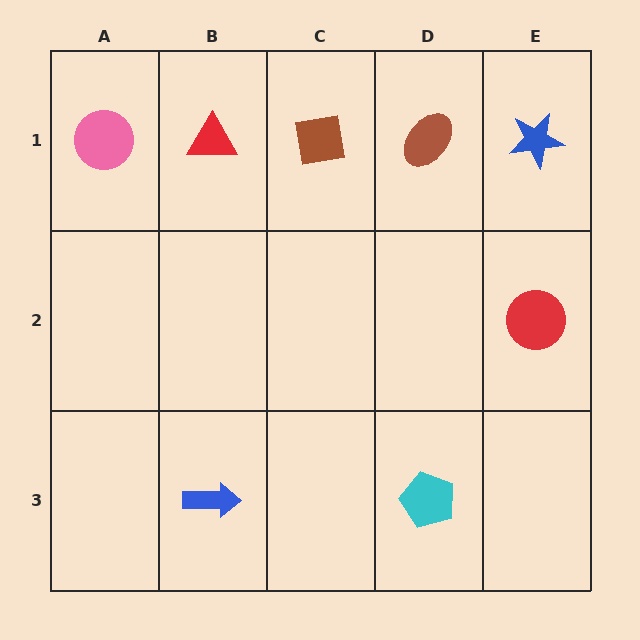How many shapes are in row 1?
5 shapes.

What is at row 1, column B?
A red triangle.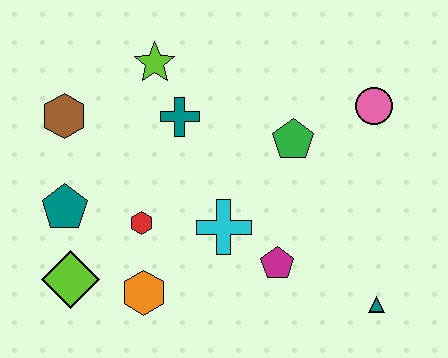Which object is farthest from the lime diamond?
The pink circle is farthest from the lime diamond.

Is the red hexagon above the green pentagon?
No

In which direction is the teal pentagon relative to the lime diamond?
The teal pentagon is above the lime diamond.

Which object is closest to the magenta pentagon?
The cyan cross is closest to the magenta pentagon.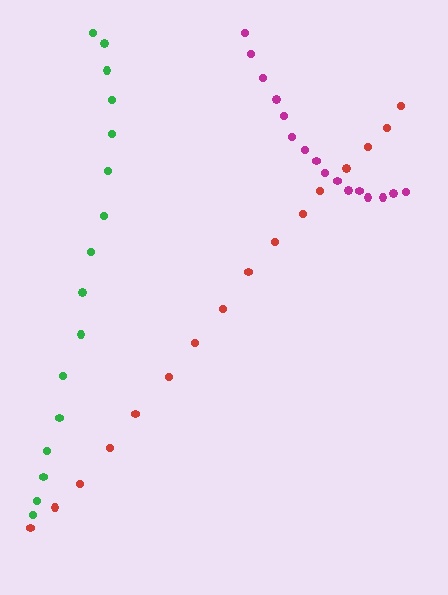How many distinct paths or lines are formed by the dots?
There are 3 distinct paths.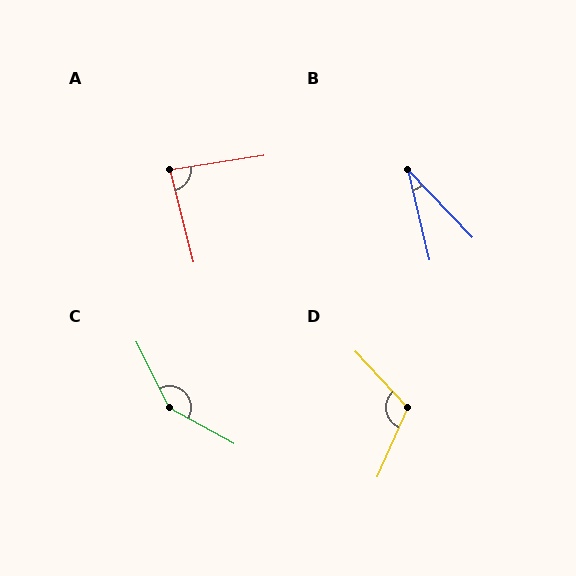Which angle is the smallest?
B, at approximately 31 degrees.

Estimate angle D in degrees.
Approximately 113 degrees.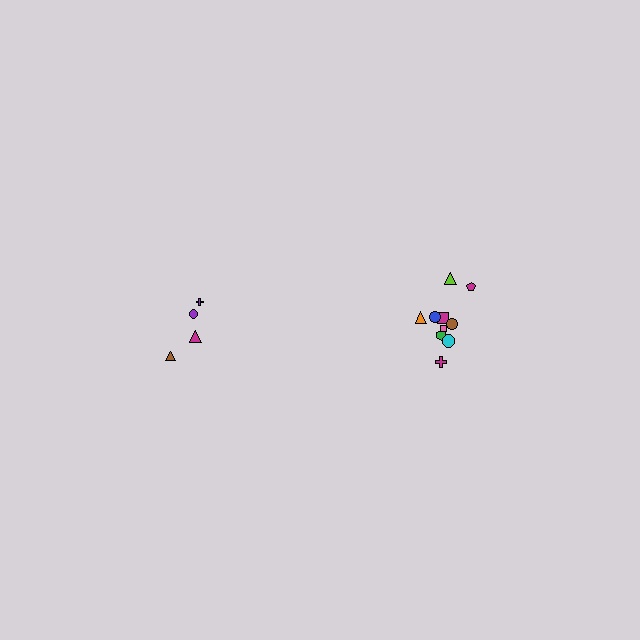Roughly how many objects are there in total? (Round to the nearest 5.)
Roughly 15 objects in total.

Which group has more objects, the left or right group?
The right group.